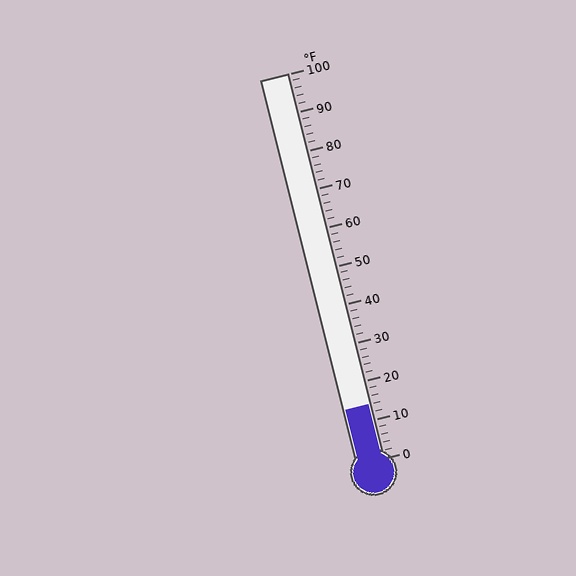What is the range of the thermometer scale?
The thermometer scale ranges from 0°F to 100°F.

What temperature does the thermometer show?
The thermometer shows approximately 14°F.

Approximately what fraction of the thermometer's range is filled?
The thermometer is filled to approximately 15% of its range.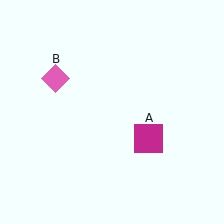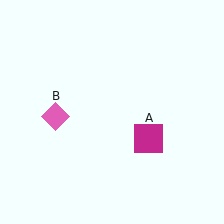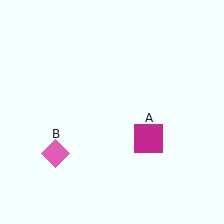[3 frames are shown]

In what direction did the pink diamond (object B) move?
The pink diamond (object B) moved down.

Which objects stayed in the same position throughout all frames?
Magenta square (object A) remained stationary.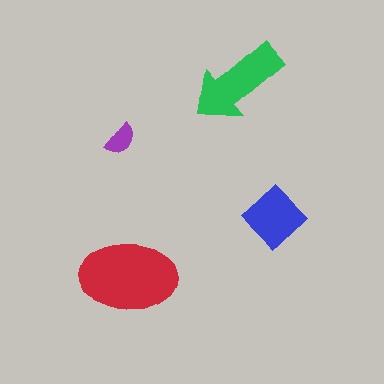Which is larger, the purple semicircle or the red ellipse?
The red ellipse.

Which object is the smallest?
The purple semicircle.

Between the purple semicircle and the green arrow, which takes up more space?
The green arrow.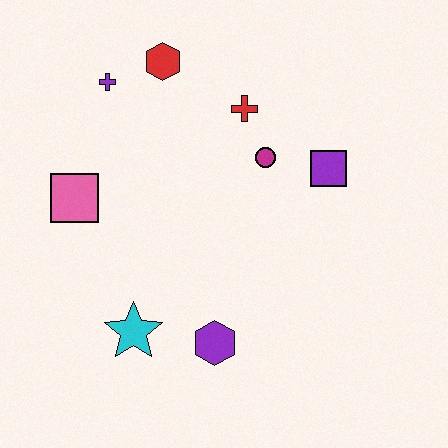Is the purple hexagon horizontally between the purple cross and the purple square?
Yes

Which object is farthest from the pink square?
The purple square is farthest from the pink square.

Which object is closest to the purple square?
The magenta circle is closest to the purple square.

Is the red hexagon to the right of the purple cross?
Yes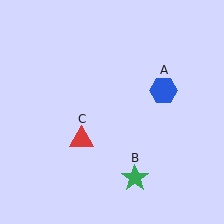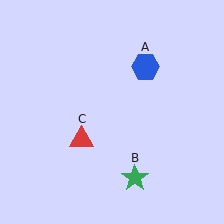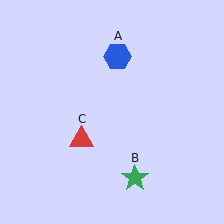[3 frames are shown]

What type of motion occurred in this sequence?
The blue hexagon (object A) rotated counterclockwise around the center of the scene.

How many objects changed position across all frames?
1 object changed position: blue hexagon (object A).